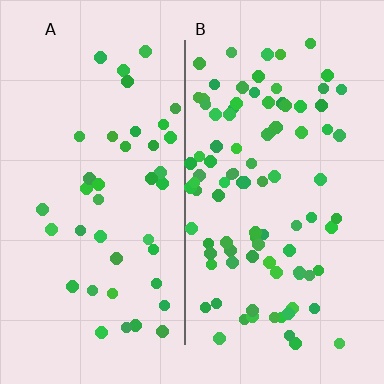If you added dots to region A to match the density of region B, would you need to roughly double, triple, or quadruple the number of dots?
Approximately double.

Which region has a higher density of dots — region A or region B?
B (the right).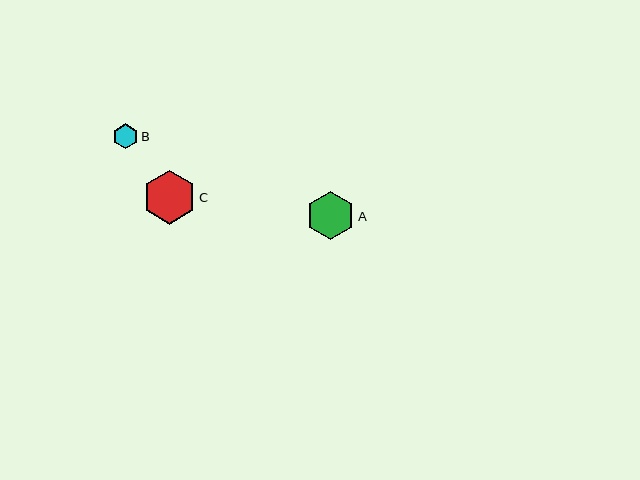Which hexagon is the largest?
Hexagon C is the largest with a size of approximately 54 pixels.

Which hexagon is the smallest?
Hexagon B is the smallest with a size of approximately 25 pixels.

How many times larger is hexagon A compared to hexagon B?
Hexagon A is approximately 2.0 times the size of hexagon B.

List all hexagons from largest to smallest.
From largest to smallest: C, A, B.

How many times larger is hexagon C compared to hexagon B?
Hexagon C is approximately 2.1 times the size of hexagon B.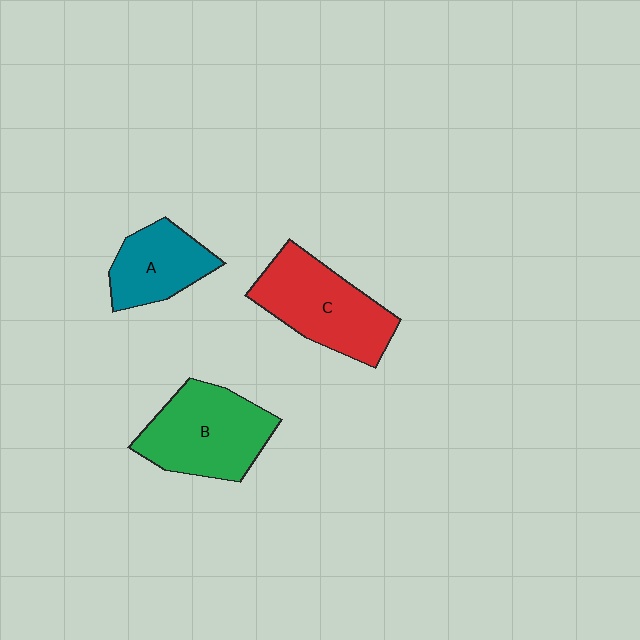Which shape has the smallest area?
Shape A (teal).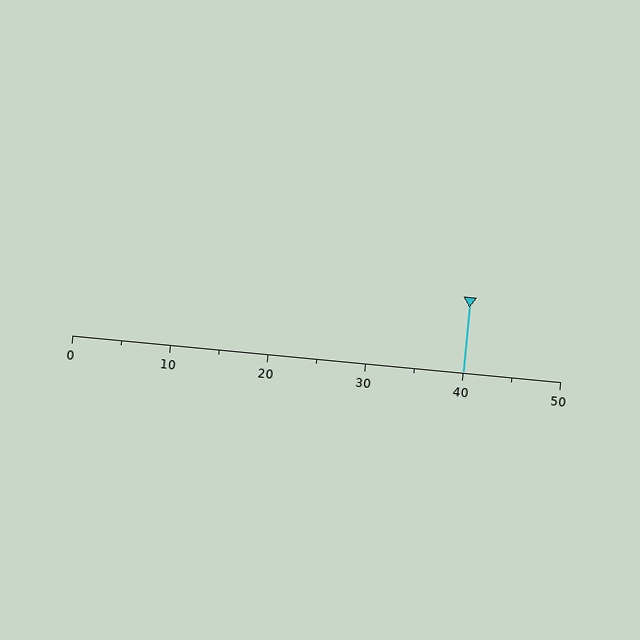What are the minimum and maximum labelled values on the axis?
The axis runs from 0 to 50.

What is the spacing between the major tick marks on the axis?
The major ticks are spaced 10 apart.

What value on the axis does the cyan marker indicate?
The marker indicates approximately 40.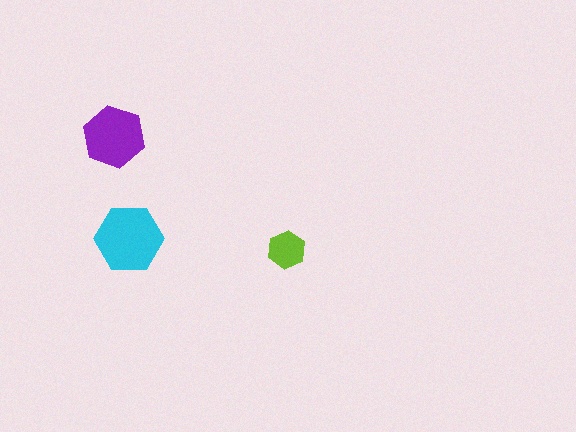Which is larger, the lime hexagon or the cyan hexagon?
The cyan one.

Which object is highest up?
The purple hexagon is topmost.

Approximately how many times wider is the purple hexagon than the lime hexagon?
About 1.5 times wider.